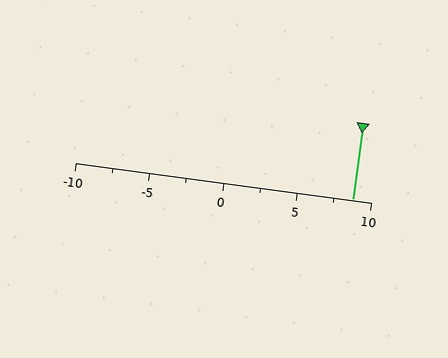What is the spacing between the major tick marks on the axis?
The major ticks are spaced 5 apart.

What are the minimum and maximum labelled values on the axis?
The axis runs from -10 to 10.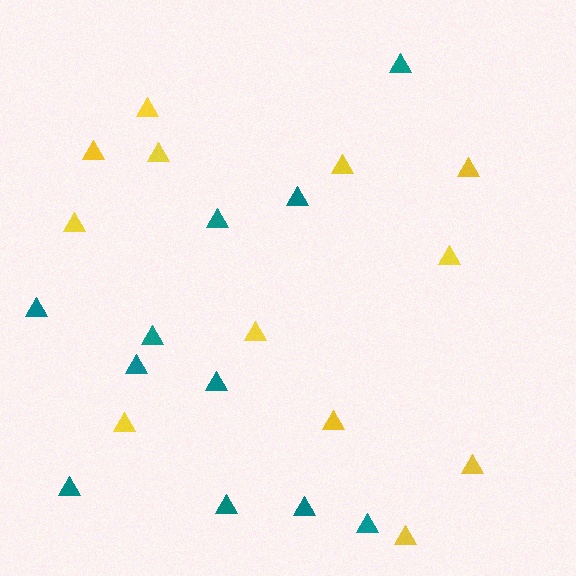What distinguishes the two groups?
There are 2 groups: one group of teal triangles (11) and one group of yellow triangles (12).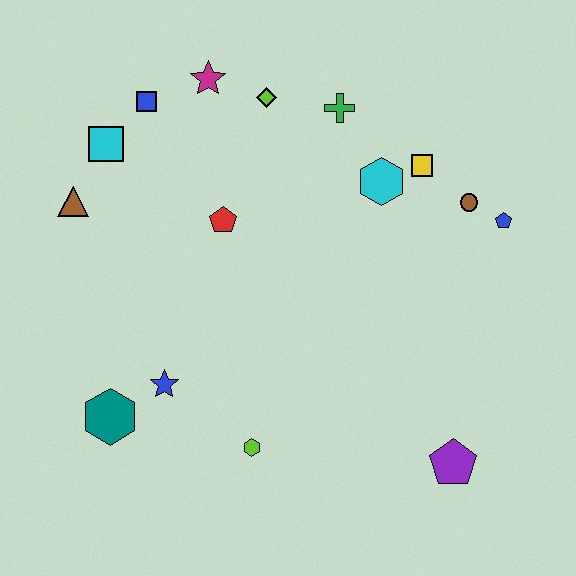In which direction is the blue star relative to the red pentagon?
The blue star is below the red pentagon.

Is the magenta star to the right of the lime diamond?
No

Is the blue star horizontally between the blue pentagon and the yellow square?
No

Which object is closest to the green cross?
The lime diamond is closest to the green cross.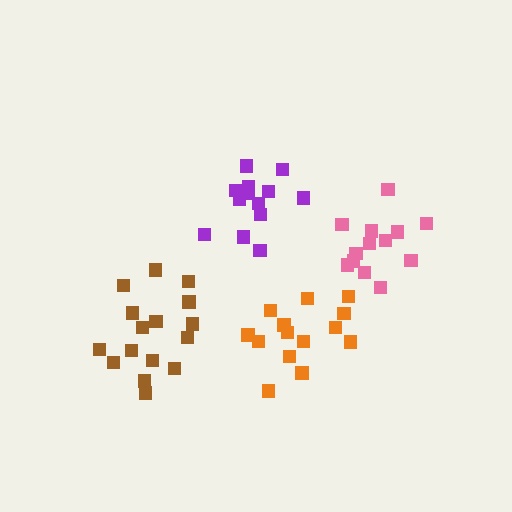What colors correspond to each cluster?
The clusters are colored: orange, purple, brown, pink.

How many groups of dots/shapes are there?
There are 4 groups.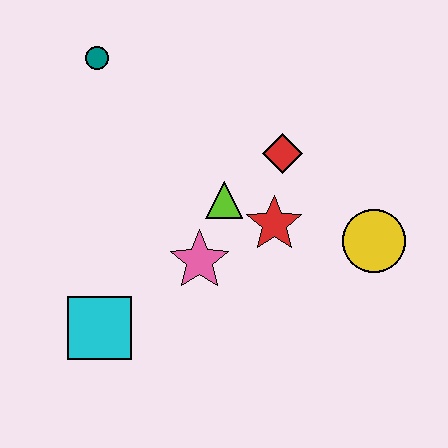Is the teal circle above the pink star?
Yes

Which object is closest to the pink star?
The lime triangle is closest to the pink star.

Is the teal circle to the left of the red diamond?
Yes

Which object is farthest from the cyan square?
The yellow circle is farthest from the cyan square.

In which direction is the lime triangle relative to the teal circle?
The lime triangle is below the teal circle.